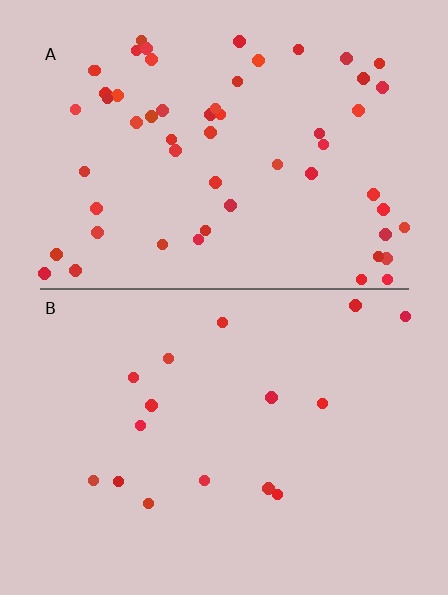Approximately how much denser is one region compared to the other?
Approximately 3.6× — region A over region B.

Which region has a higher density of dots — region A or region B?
A (the top).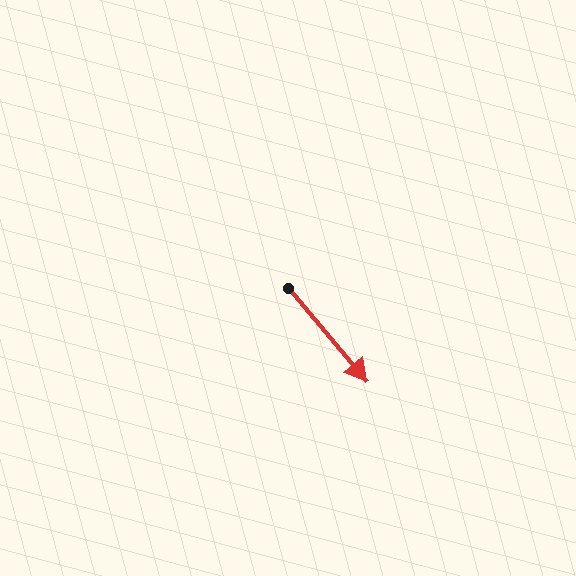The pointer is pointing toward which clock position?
Roughly 5 o'clock.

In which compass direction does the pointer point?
Southeast.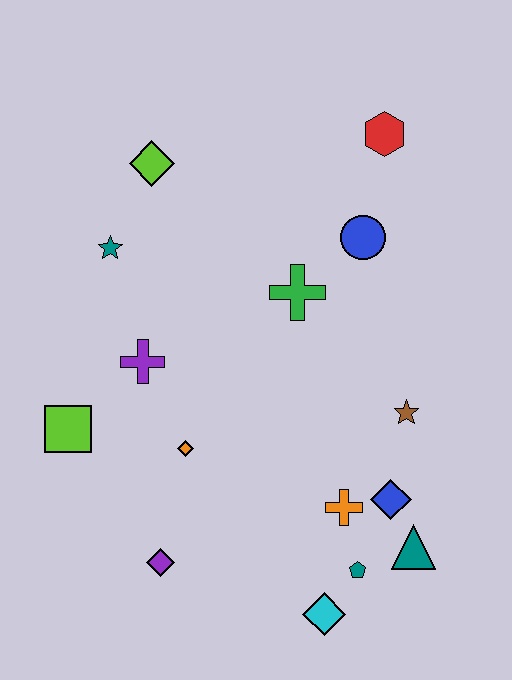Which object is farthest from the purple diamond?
The red hexagon is farthest from the purple diamond.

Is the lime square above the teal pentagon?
Yes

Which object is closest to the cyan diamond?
The teal pentagon is closest to the cyan diamond.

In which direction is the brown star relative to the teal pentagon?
The brown star is above the teal pentagon.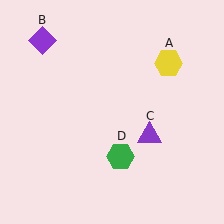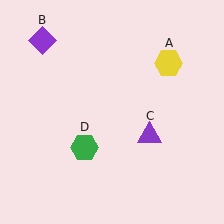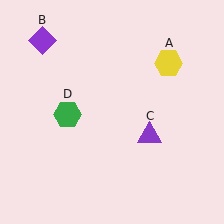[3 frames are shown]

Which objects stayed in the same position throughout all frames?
Yellow hexagon (object A) and purple diamond (object B) and purple triangle (object C) remained stationary.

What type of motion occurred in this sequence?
The green hexagon (object D) rotated clockwise around the center of the scene.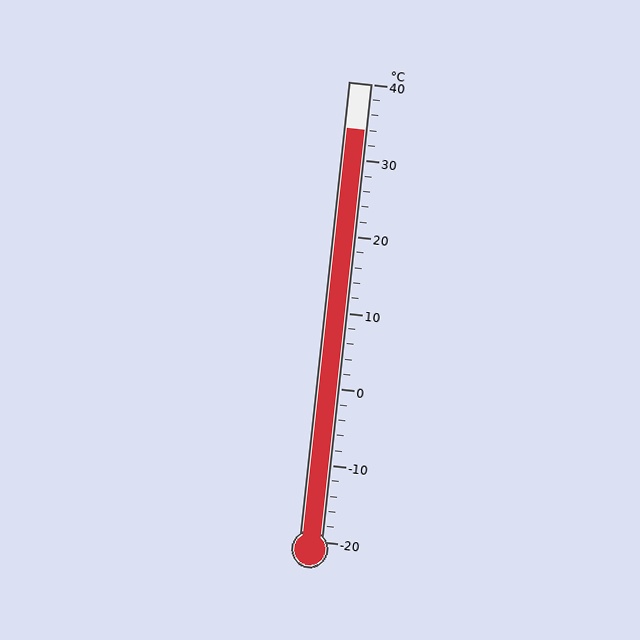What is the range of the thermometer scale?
The thermometer scale ranges from -20°C to 40°C.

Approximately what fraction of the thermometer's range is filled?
The thermometer is filled to approximately 90% of its range.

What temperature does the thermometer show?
The thermometer shows approximately 34°C.